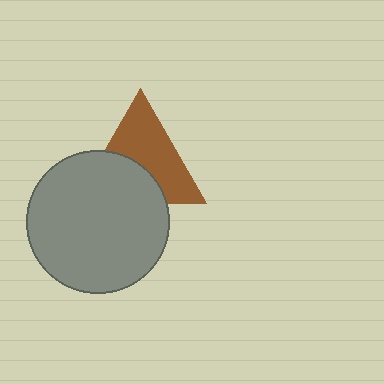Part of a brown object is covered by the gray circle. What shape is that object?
It is a triangle.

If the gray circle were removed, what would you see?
You would see the complete brown triangle.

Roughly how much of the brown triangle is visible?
About half of it is visible (roughly 58%).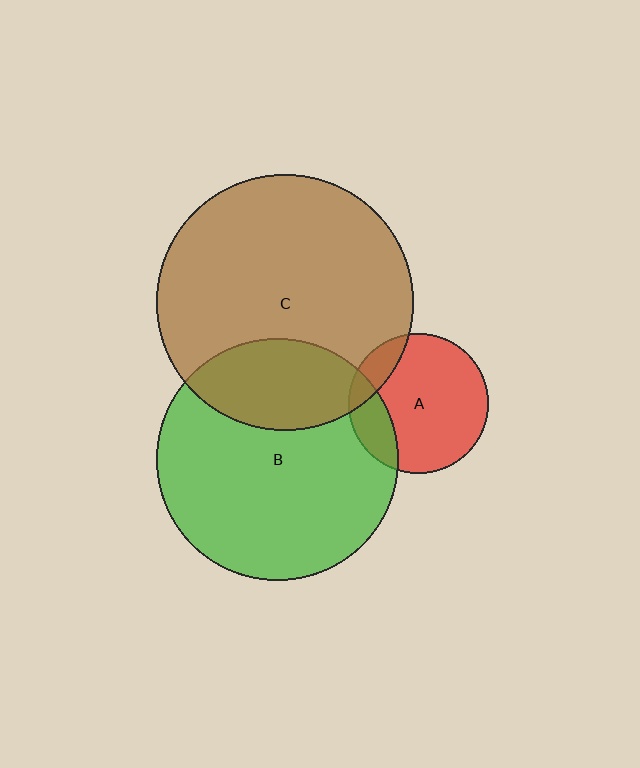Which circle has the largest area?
Circle C (brown).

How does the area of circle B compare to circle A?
Approximately 3.0 times.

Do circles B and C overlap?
Yes.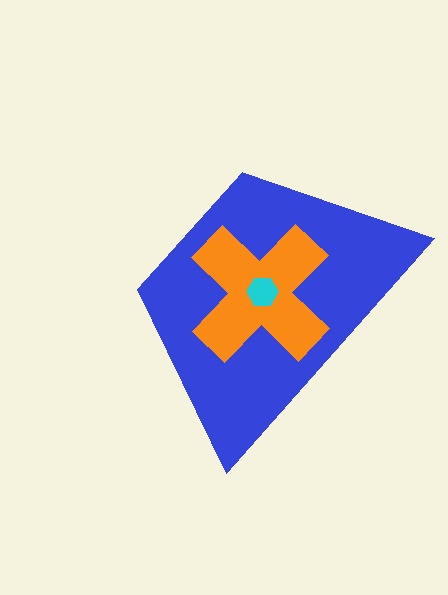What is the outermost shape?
The blue trapezoid.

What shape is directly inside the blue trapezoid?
The orange cross.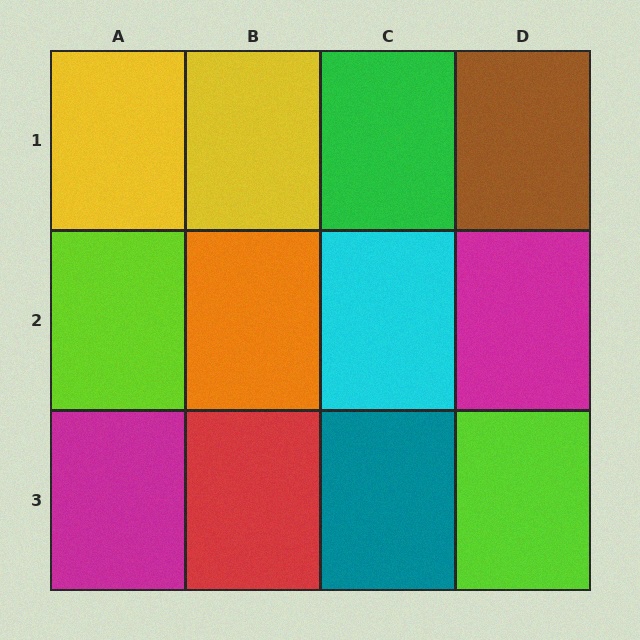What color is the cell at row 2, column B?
Orange.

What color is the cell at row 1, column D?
Brown.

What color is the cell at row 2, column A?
Lime.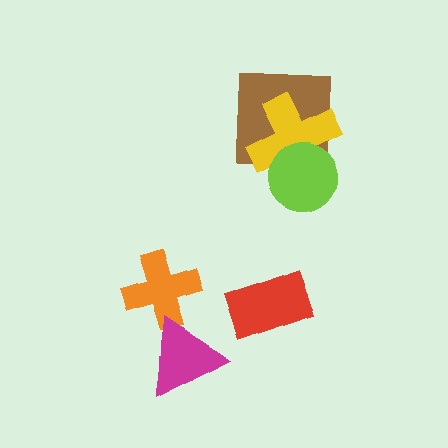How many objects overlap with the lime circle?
2 objects overlap with the lime circle.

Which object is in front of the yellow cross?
The lime circle is in front of the yellow cross.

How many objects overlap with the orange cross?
1 object overlaps with the orange cross.